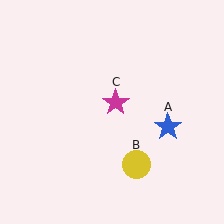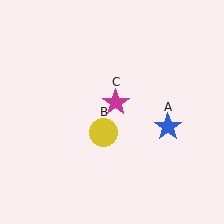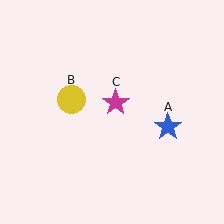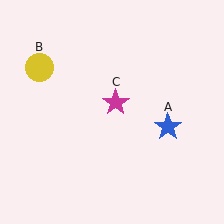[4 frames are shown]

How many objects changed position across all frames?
1 object changed position: yellow circle (object B).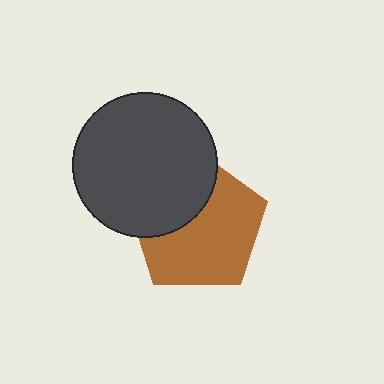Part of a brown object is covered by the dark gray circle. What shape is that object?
It is a pentagon.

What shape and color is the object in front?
The object in front is a dark gray circle.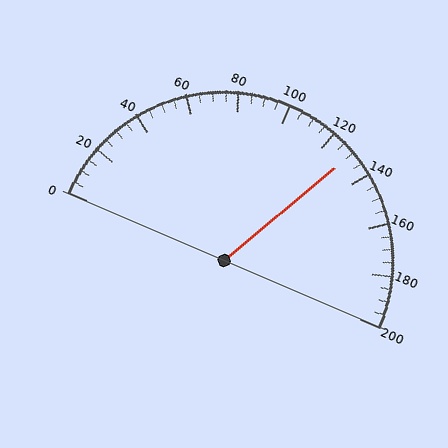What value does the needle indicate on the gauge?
The needle indicates approximately 130.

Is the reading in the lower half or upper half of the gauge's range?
The reading is in the upper half of the range (0 to 200).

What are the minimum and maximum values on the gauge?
The gauge ranges from 0 to 200.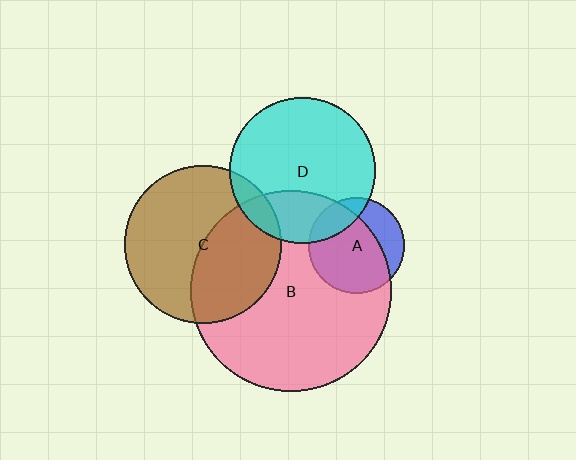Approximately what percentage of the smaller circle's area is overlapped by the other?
Approximately 70%.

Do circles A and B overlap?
Yes.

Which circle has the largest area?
Circle B (pink).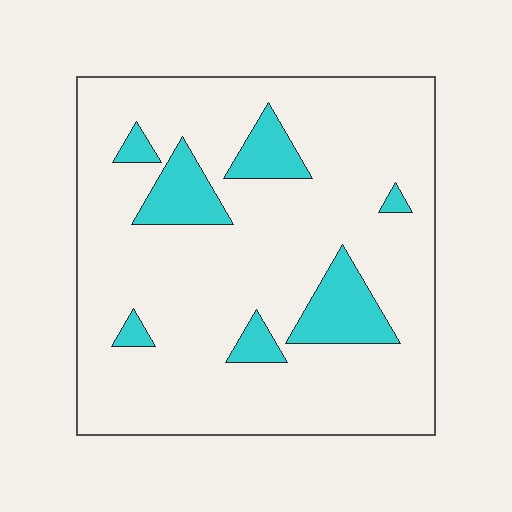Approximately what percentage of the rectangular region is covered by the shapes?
Approximately 15%.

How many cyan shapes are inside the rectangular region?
7.